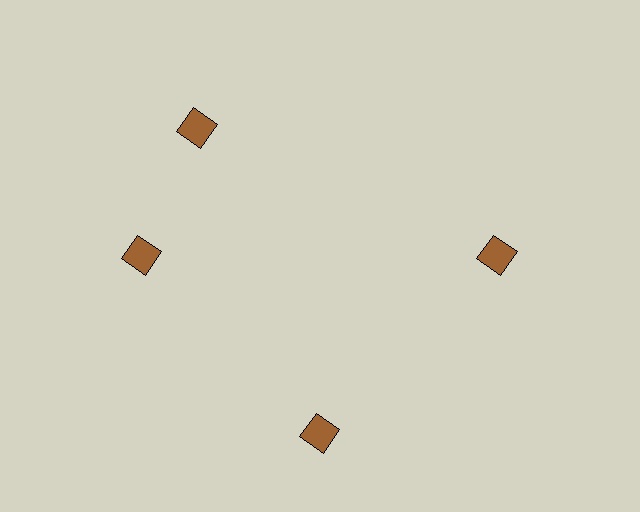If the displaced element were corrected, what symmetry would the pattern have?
It would have 4-fold rotational symmetry — the pattern would map onto itself every 90 degrees.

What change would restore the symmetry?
The symmetry would be restored by rotating it back into even spacing with its neighbors so that all 4 diamonds sit at equal angles and equal distance from the center.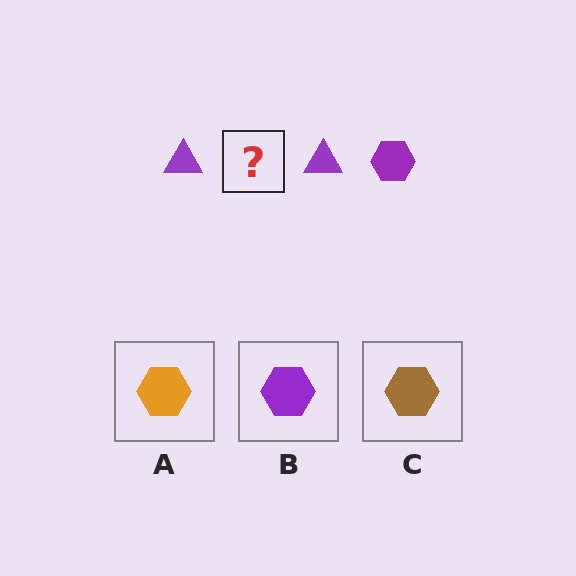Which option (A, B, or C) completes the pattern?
B.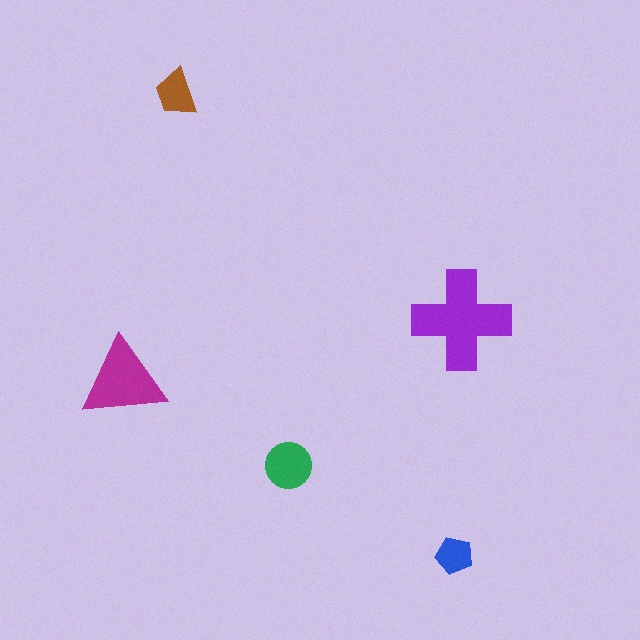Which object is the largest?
The purple cross.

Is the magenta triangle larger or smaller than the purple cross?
Smaller.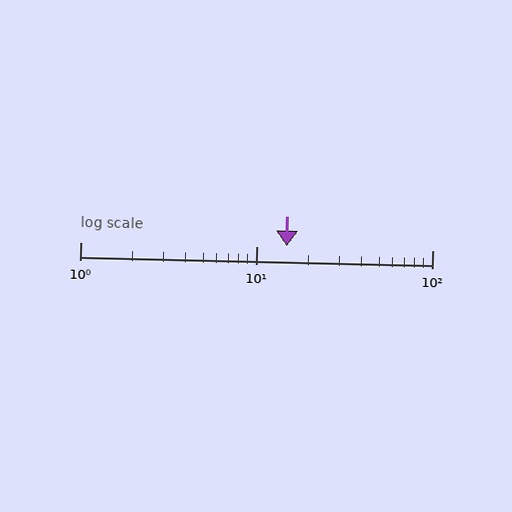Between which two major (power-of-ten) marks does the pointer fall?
The pointer is between 10 and 100.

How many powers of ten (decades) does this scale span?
The scale spans 2 decades, from 1 to 100.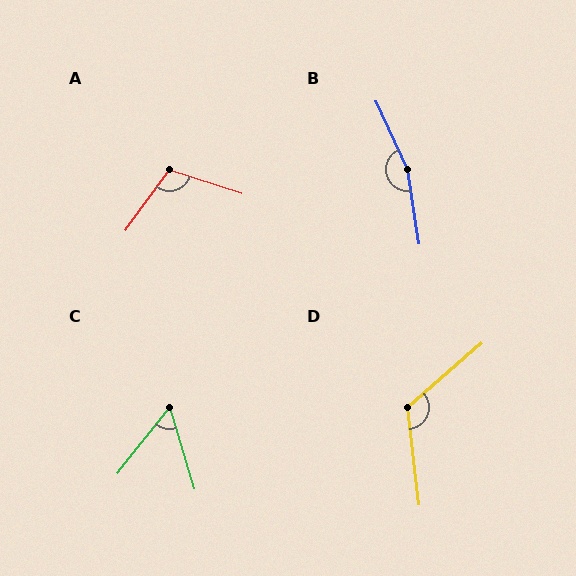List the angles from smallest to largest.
C (55°), A (107°), D (124°), B (164°).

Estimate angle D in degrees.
Approximately 124 degrees.